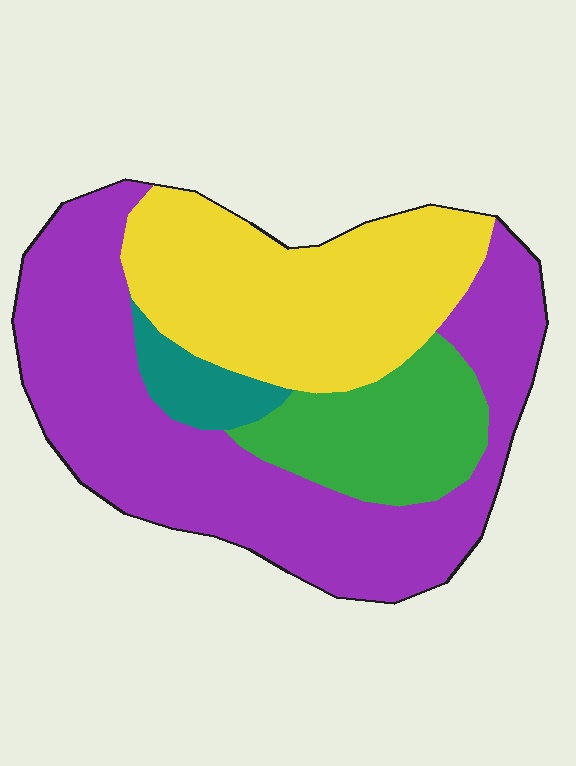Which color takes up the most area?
Purple, at roughly 50%.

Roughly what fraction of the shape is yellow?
Yellow covers roughly 30% of the shape.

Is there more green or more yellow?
Yellow.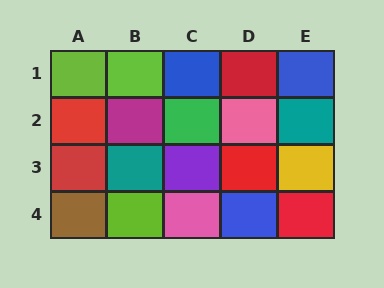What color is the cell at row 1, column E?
Blue.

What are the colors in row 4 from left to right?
Brown, lime, pink, blue, red.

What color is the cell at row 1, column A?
Lime.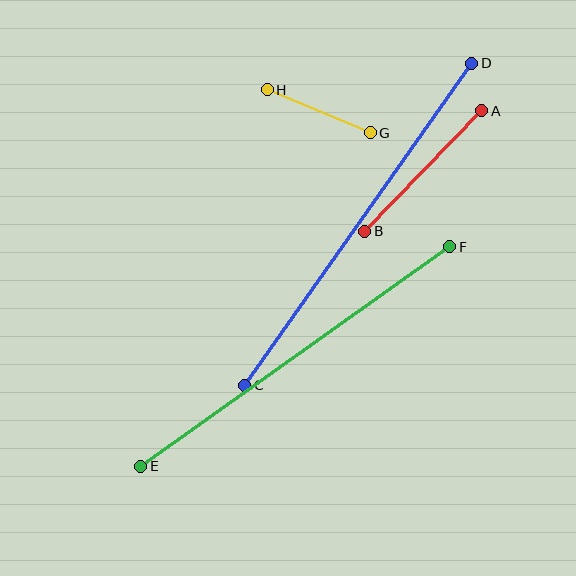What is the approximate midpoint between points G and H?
The midpoint is at approximately (319, 111) pixels.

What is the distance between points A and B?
The distance is approximately 168 pixels.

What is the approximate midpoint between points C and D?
The midpoint is at approximately (358, 224) pixels.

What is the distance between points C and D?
The distance is approximately 394 pixels.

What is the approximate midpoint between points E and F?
The midpoint is at approximately (295, 357) pixels.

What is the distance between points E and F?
The distance is approximately 379 pixels.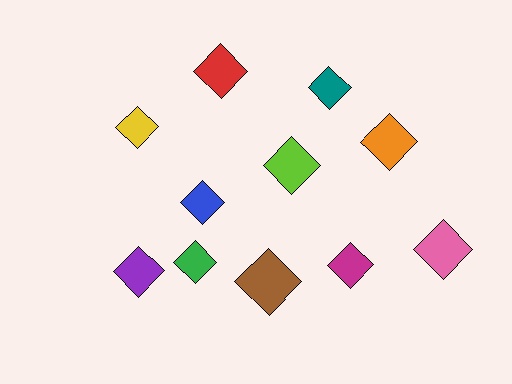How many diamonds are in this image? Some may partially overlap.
There are 11 diamonds.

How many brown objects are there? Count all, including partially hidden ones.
There is 1 brown object.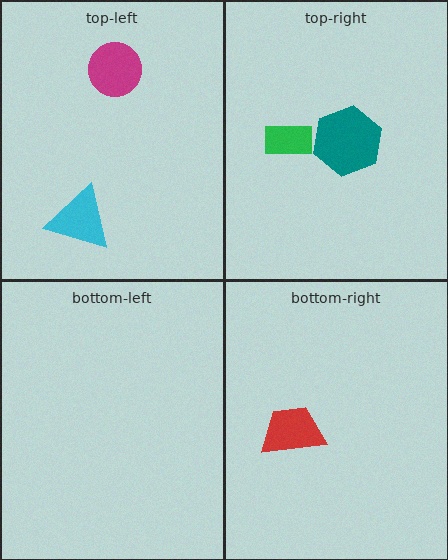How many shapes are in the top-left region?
2.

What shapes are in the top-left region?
The cyan triangle, the magenta circle.